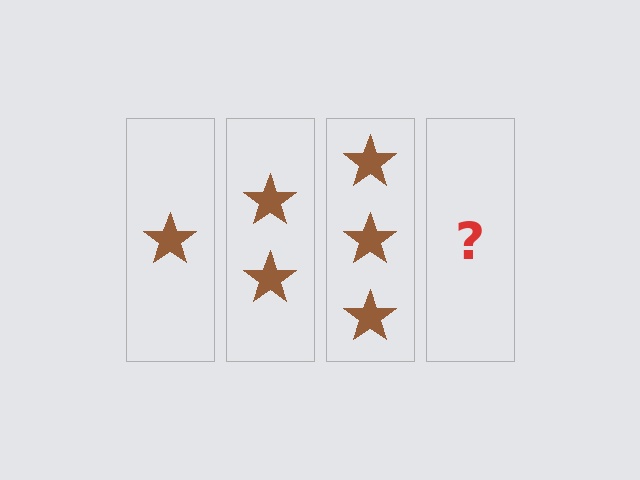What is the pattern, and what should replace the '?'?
The pattern is that each step adds one more star. The '?' should be 4 stars.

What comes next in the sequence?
The next element should be 4 stars.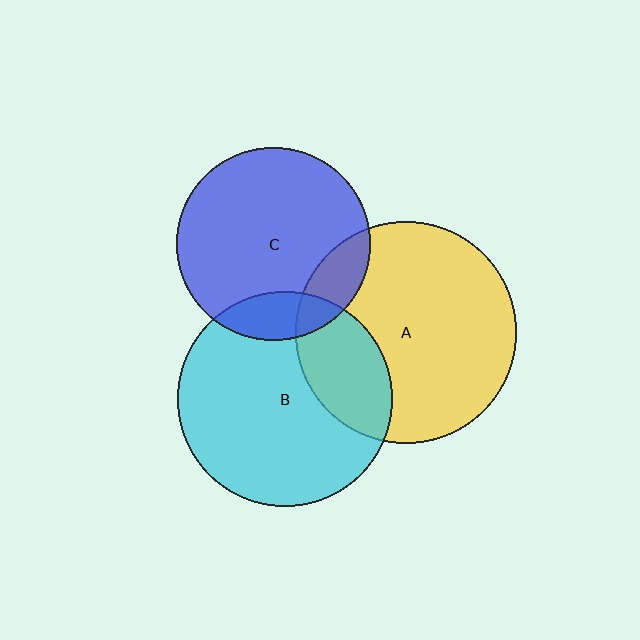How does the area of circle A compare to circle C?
Approximately 1.3 times.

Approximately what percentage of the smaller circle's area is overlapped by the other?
Approximately 15%.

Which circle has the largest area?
Circle A (yellow).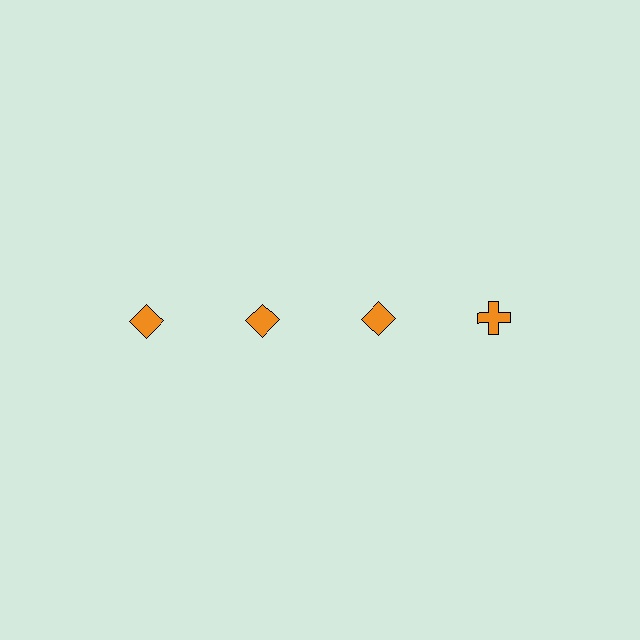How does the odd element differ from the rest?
It has a different shape: cross instead of diamond.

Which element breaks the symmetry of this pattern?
The orange cross in the top row, second from right column breaks the symmetry. All other shapes are orange diamonds.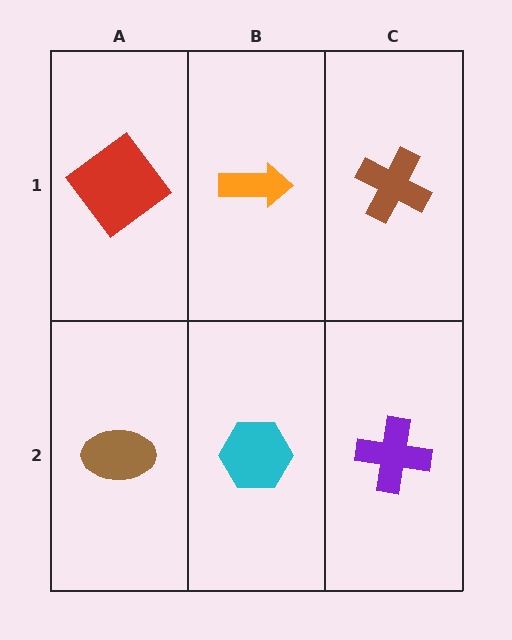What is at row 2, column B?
A cyan hexagon.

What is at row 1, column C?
A brown cross.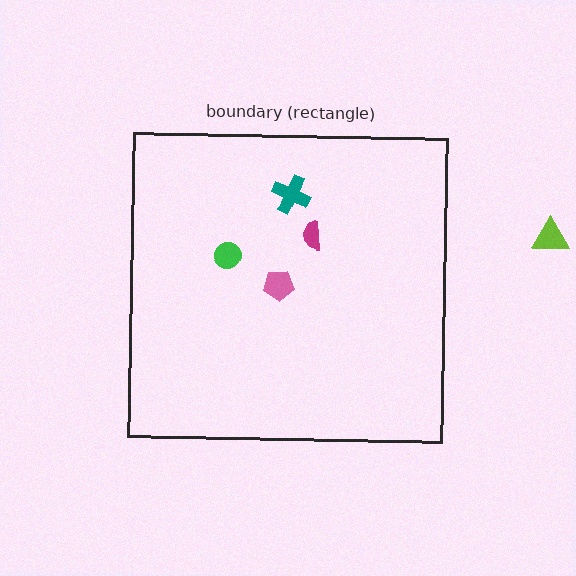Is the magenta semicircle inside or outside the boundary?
Inside.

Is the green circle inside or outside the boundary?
Inside.